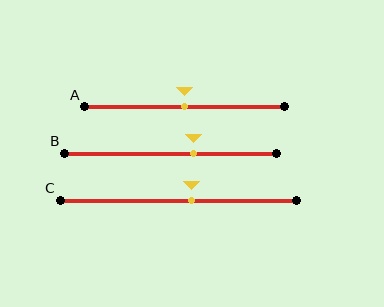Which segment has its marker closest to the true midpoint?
Segment A has its marker closest to the true midpoint.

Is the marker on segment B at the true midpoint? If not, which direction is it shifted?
No, the marker on segment B is shifted to the right by about 11% of the segment length.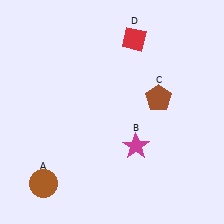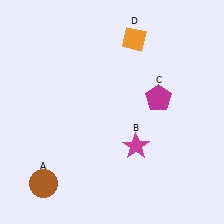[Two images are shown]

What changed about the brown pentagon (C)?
In Image 1, C is brown. In Image 2, it changed to magenta.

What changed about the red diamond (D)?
In Image 1, D is red. In Image 2, it changed to orange.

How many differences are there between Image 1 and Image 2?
There are 2 differences between the two images.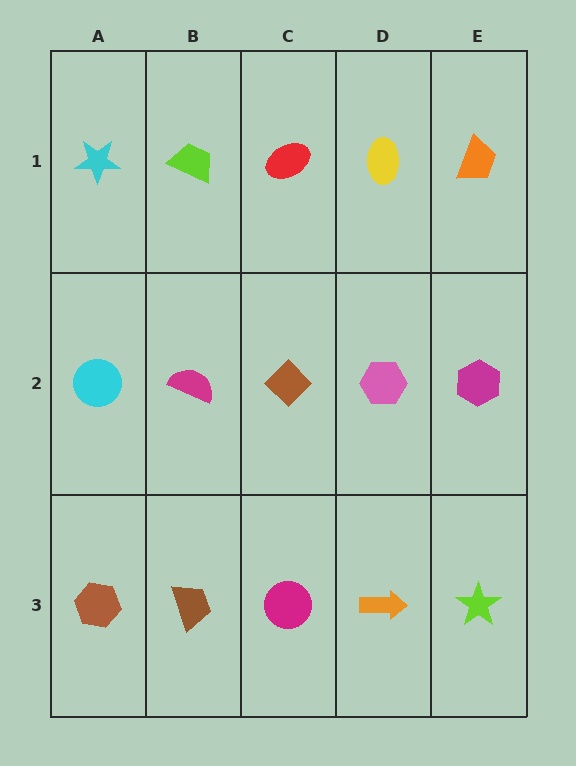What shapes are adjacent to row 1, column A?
A cyan circle (row 2, column A), a lime trapezoid (row 1, column B).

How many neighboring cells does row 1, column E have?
2.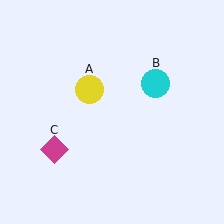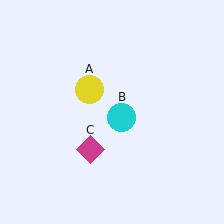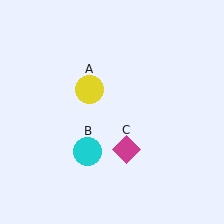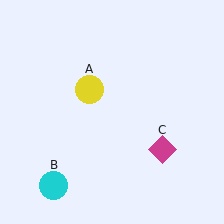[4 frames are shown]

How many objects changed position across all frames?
2 objects changed position: cyan circle (object B), magenta diamond (object C).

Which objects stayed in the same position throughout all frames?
Yellow circle (object A) remained stationary.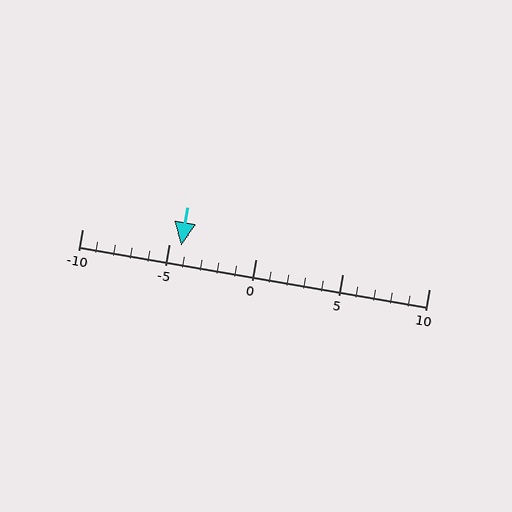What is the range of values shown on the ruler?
The ruler shows values from -10 to 10.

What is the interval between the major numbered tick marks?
The major tick marks are spaced 5 units apart.